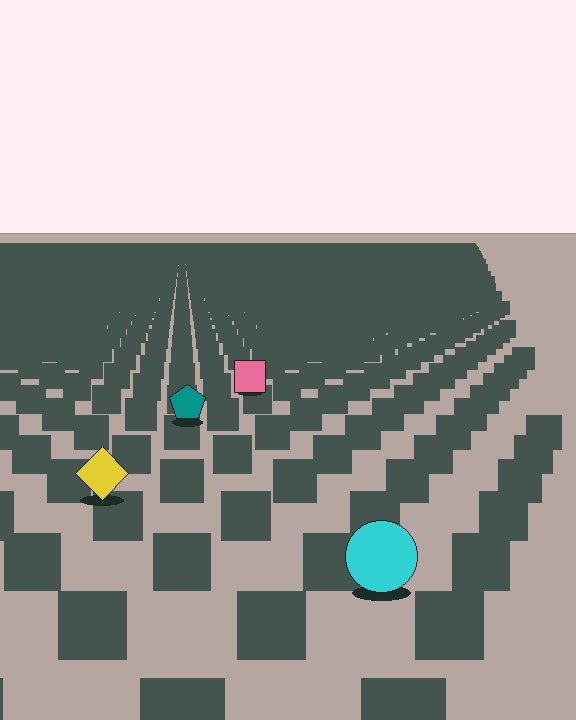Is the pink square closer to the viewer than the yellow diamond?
No. The yellow diamond is closer — you can tell from the texture gradient: the ground texture is coarser near it.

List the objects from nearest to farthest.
From nearest to farthest: the cyan circle, the yellow diamond, the teal pentagon, the pink square.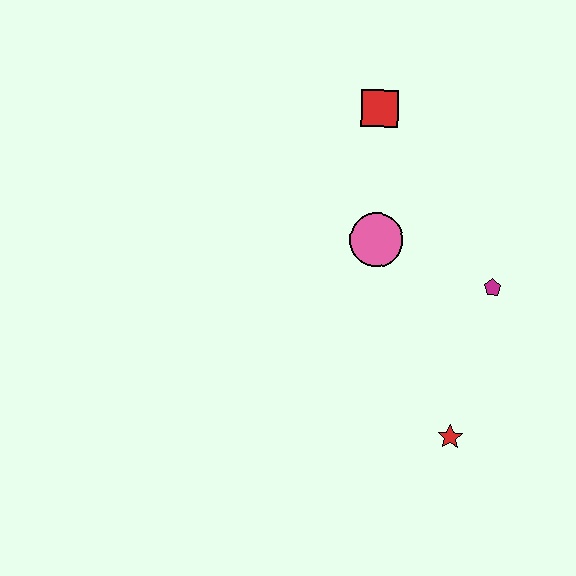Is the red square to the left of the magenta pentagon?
Yes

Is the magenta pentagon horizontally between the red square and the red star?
No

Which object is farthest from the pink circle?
The red star is farthest from the pink circle.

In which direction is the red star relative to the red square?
The red star is below the red square.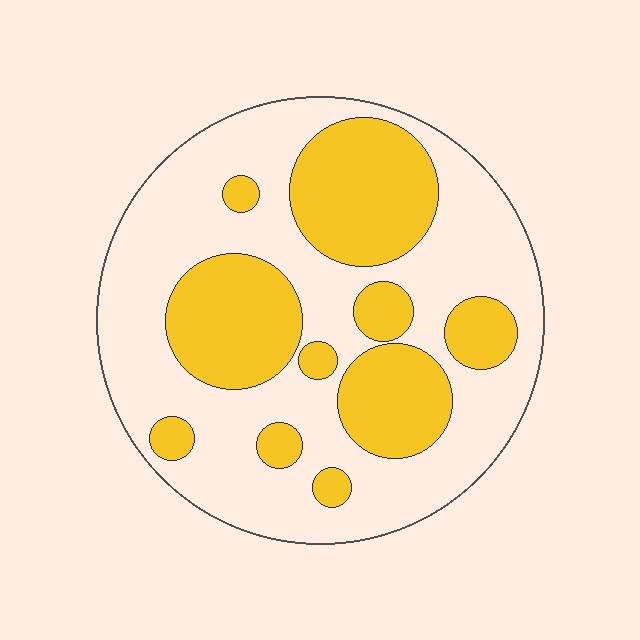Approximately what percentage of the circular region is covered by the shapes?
Approximately 35%.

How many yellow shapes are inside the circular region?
10.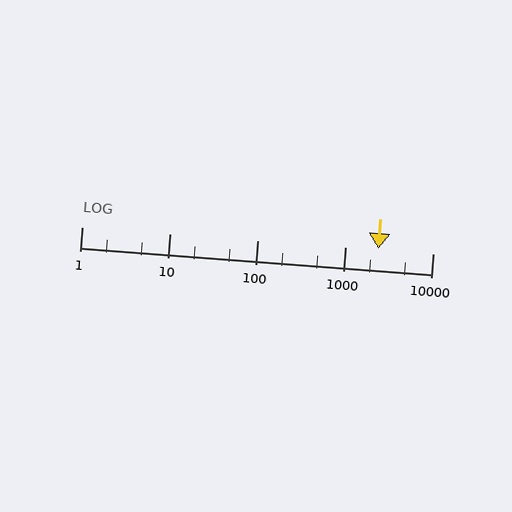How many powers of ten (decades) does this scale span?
The scale spans 4 decades, from 1 to 10000.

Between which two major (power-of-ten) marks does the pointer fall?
The pointer is between 1000 and 10000.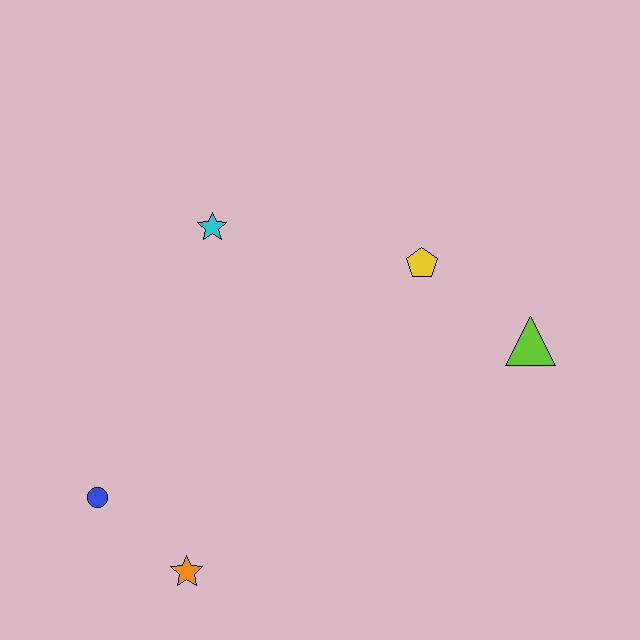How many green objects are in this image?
There are no green objects.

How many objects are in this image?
There are 5 objects.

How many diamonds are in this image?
There are no diamonds.